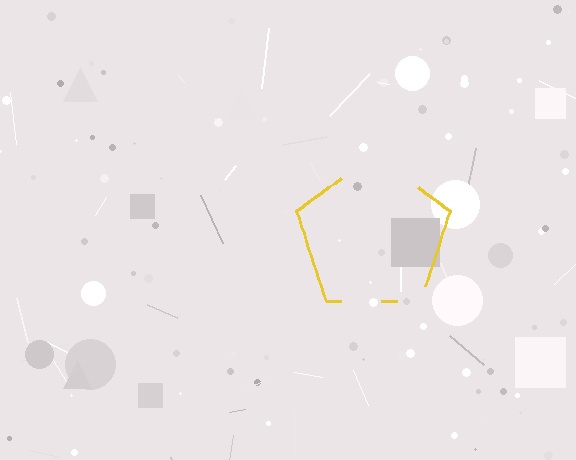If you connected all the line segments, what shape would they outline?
They would outline a pentagon.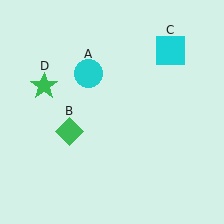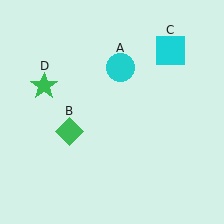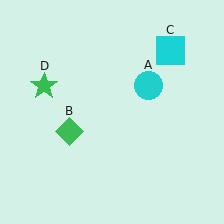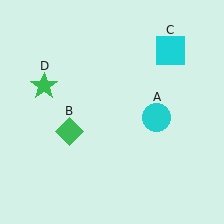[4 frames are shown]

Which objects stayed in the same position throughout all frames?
Green diamond (object B) and cyan square (object C) and green star (object D) remained stationary.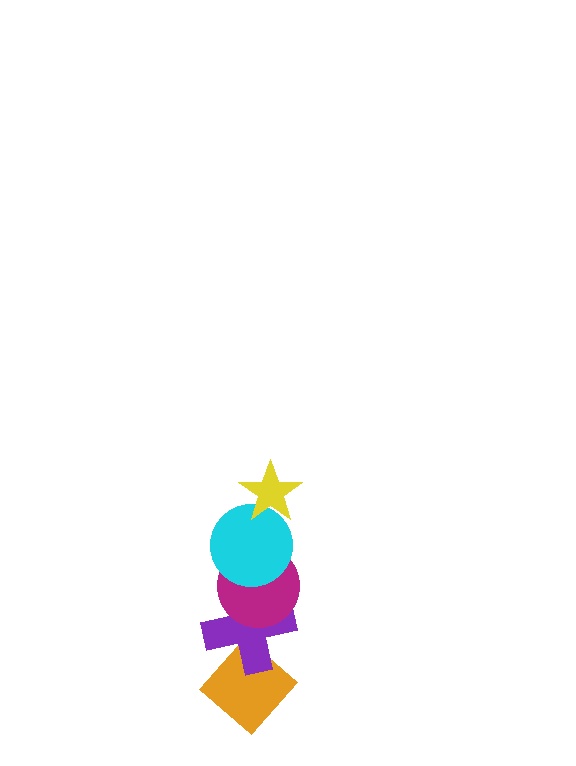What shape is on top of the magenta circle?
The cyan circle is on top of the magenta circle.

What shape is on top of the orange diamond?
The purple cross is on top of the orange diamond.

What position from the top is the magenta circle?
The magenta circle is 3rd from the top.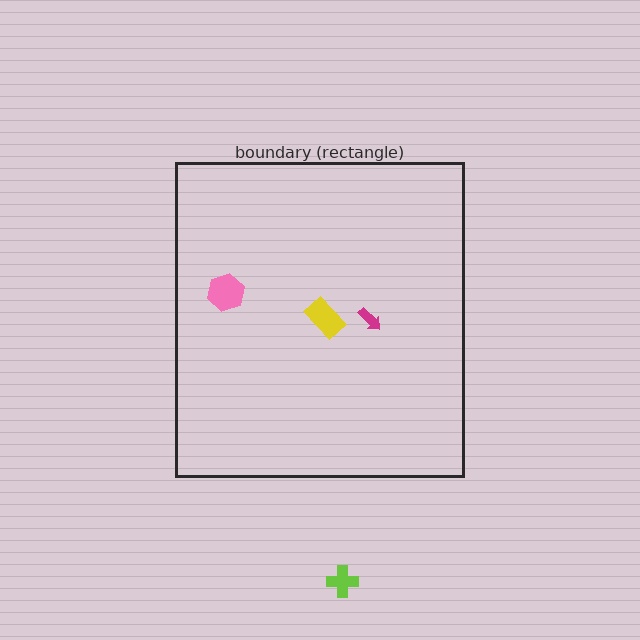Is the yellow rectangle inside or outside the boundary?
Inside.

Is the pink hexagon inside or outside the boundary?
Inside.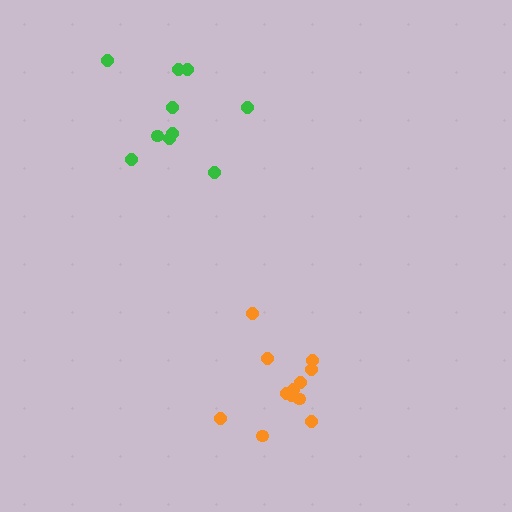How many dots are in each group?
Group 1: 12 dots, Group 2: 10 dots (22 total).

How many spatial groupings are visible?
There are 2 spatial groupings.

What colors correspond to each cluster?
The clusters are colored: orange, green.